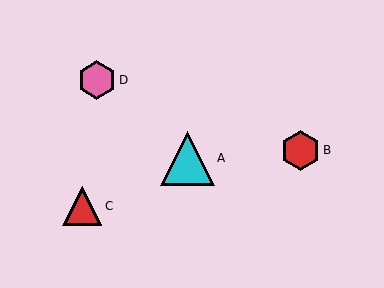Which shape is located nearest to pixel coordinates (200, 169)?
The cyan triangle (labeled A) at (187, 158) is nearest to that location.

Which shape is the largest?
The cyan triangle (labeled A) is the largest.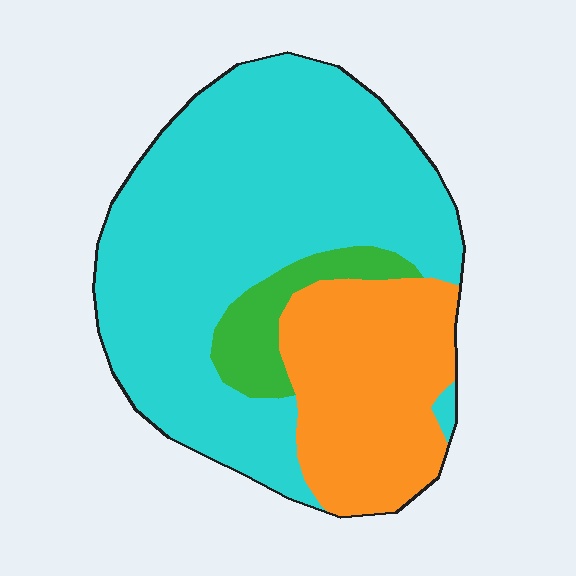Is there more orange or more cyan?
Cyan.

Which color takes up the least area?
Green, at roughly 10%.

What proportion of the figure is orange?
Orange takes up about one quarter (1/4) of the figure.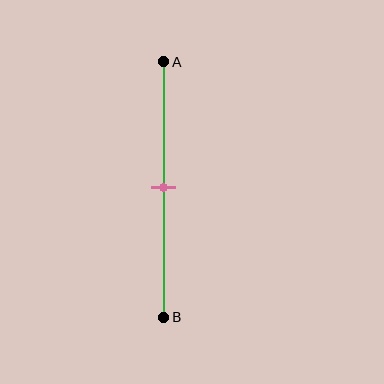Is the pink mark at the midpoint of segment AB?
Yes, the mark is approximately at the midpoint.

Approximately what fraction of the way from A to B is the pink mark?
The pink mark is approximately 50% of the way from A to B.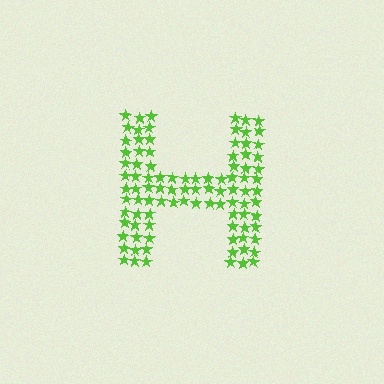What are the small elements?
The small elements are stars.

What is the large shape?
The large shape is the letter H.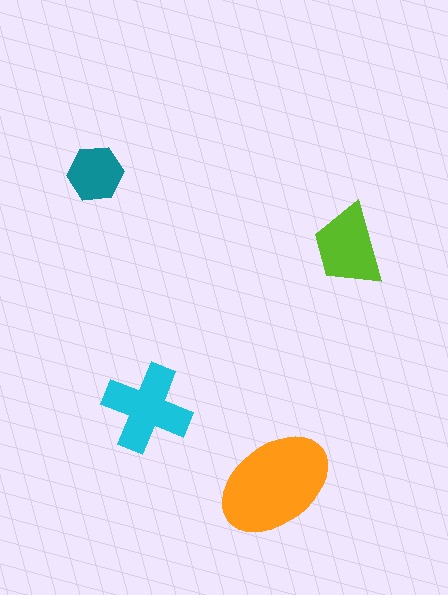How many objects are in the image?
There are 4 objects in the image.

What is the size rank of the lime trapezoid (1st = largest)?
3rd.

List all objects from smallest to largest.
The teal hexagon, the lime trapezoid, the cyan cross, the orange ellipse.